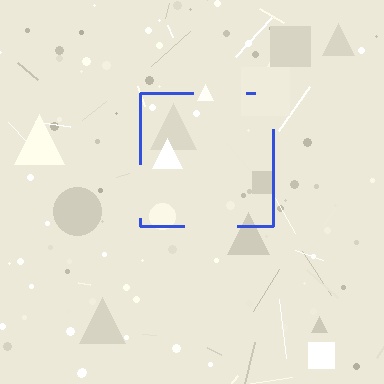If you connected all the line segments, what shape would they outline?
They would outline a square.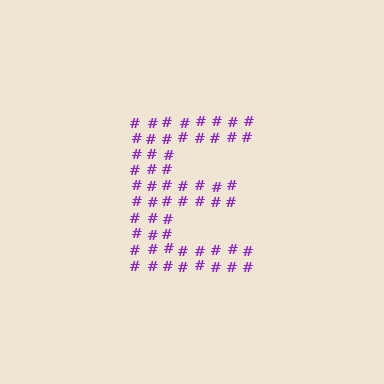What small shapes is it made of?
It is made of small hash symbols.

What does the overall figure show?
The overall figure shows the letter E.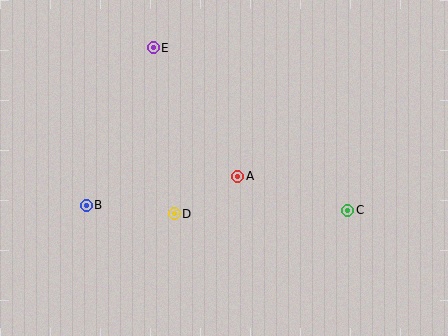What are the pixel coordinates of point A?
Point A is at (238, 176).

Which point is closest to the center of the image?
Point A at (238, 176) is closest to the center.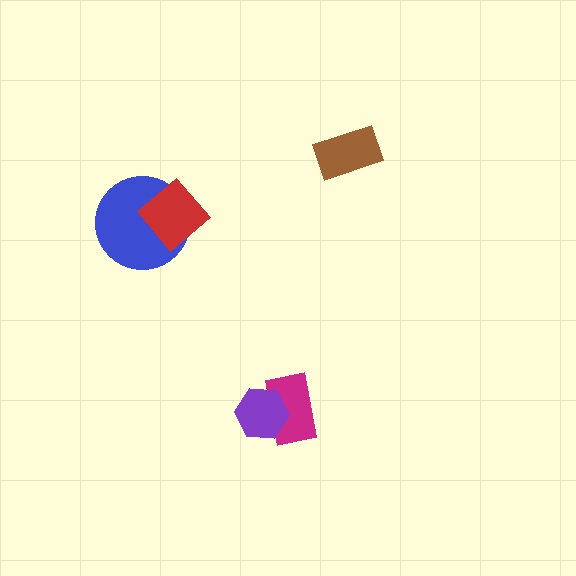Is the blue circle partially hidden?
Yes, it is partially covered by another shape.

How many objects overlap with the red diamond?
1 object overlaps with the red diamond.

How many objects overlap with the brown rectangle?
0 objects overlap with the brown rectangle.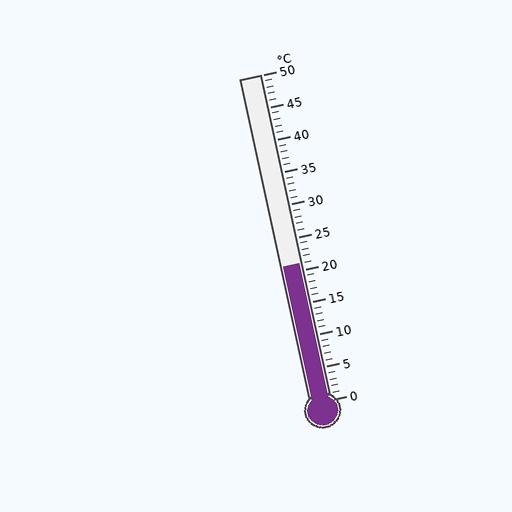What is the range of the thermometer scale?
The thermometer scale ranges from 0°C to 50°C.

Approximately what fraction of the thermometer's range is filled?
The thermometer is filled to approximately 40% of its range.